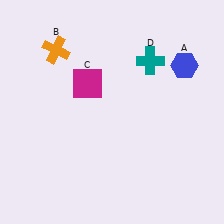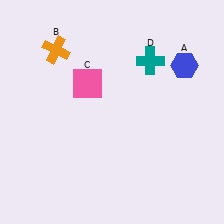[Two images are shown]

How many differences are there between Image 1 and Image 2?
There is 1 difference between the two images.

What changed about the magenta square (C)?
In Image 1, C is magenta. In Image 2, it changed to pink.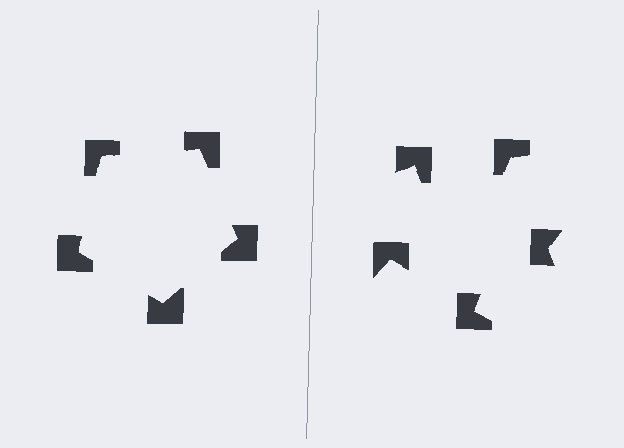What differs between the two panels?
The notched squares are positioned identically on both sides; only the wedge orientations differ. On the left they align to a pentagon; on the right they are misaligned.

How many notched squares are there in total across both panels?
10 — 5 on each side.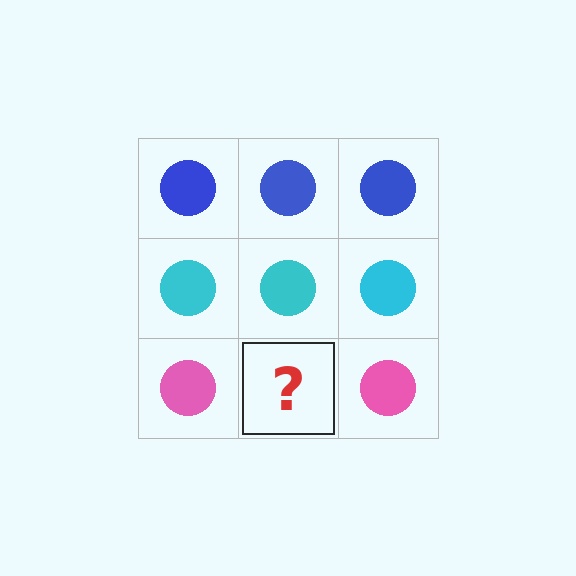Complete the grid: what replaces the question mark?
The question mark should be replaced with a pink circle.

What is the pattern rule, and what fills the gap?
The rule is that each row has a consistent color. The gap should be filled with a pink circle.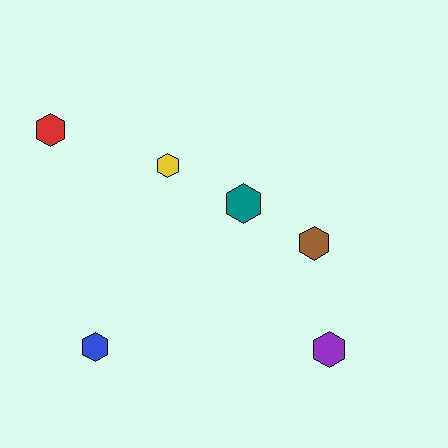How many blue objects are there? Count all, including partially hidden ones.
There is 1 blue object.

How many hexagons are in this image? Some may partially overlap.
There are 6 hexagons.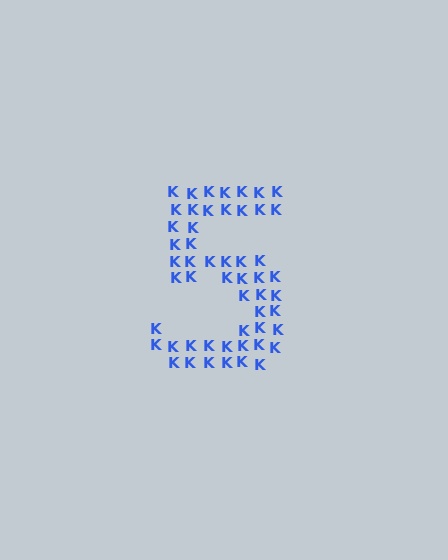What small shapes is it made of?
It is made of small letter K's.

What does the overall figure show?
The overall figure shows the digit 5.